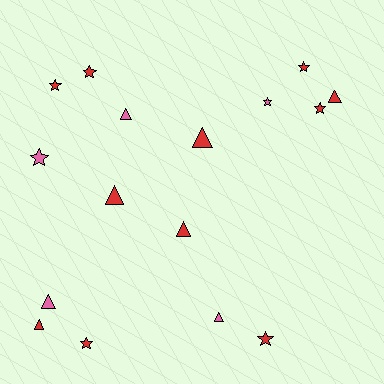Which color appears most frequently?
Red, with 11 objects.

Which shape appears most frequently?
Triangle, with 8 objects.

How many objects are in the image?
There are 16 objects.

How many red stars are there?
There are 6 red stars.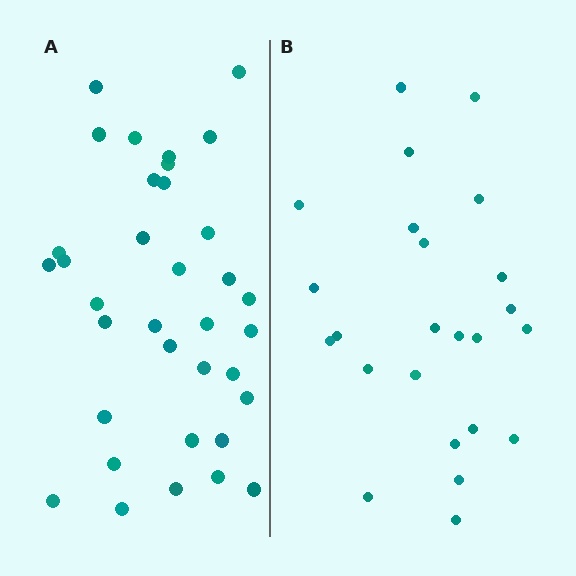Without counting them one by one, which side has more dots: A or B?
Region A (the left region) has more dots.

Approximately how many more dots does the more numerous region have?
Region A has roughly 12 or so more dots than region B.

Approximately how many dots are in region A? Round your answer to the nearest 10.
About 40 dots. (The exact count is 35, which rounds to 40.)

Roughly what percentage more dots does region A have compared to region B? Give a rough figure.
About 45% more.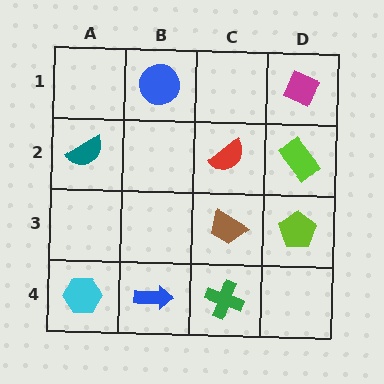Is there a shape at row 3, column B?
No, that cell is empty.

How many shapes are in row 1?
2 shapes.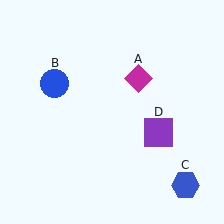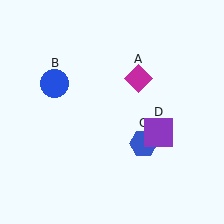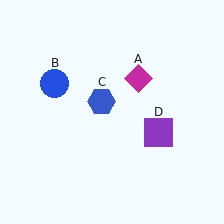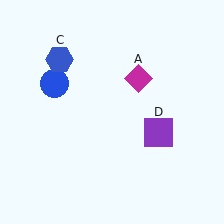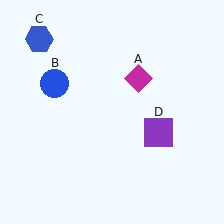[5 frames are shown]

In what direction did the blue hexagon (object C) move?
The blue hexagon (object C) moved up and to the left.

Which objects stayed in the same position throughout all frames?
Magenta diamond (object A) and blue circle (object B) and purple square (object D) remained stationary.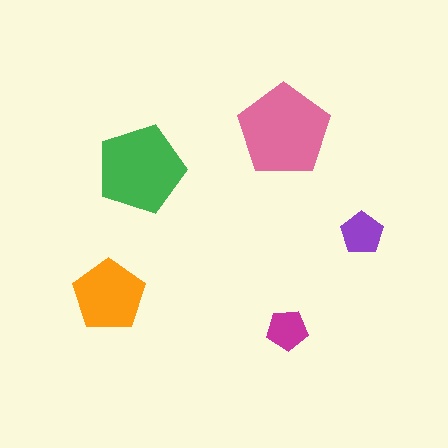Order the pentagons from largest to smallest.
the pink one, the green one, the orange one, the purple one, the magenta one.